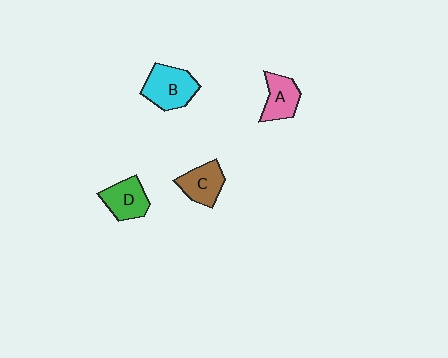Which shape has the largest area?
Shape B (cyan).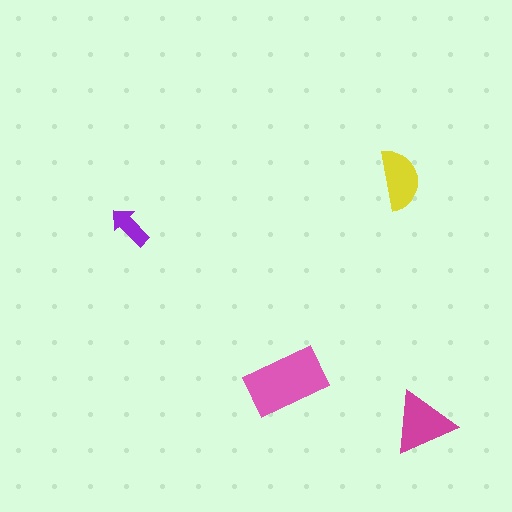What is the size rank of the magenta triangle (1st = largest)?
2nd.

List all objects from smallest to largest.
The purple arrow, the yellow semicircle, the magenta triangle, the pink rectangle.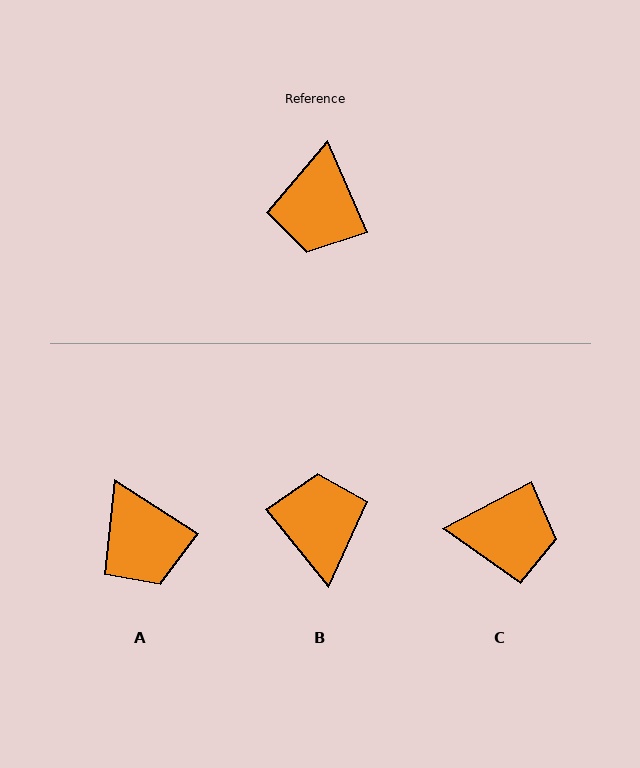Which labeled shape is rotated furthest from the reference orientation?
B, about 164 degrees away.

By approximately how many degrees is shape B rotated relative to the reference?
Approximately 164 degrees clockwise.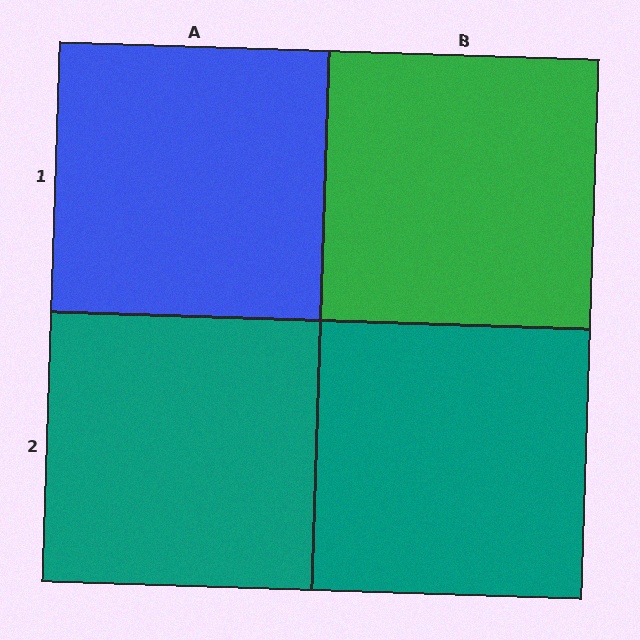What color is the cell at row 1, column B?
Green.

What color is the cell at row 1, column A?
Blue.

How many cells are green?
1 cell is green.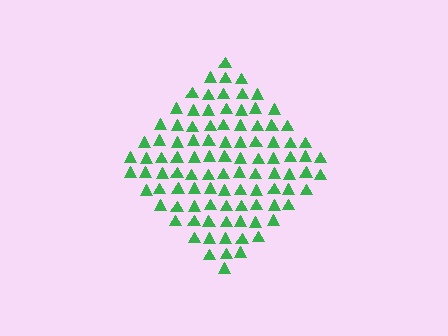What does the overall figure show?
The overall figure shows a diamond.